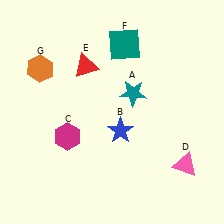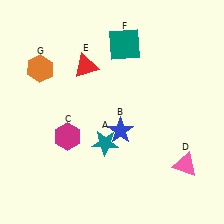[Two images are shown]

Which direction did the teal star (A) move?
The teal star (A) moved down.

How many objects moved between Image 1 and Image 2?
1 object moved between the two images.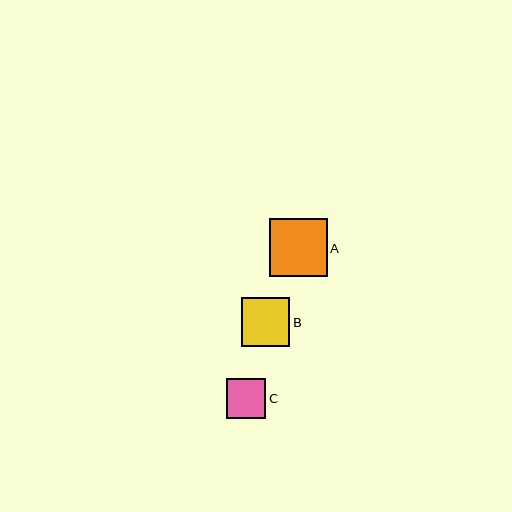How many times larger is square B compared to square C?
Square B is approximately 1.2 times the size of square C.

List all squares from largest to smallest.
From largest to smallest: A, B, C.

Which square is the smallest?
Square C is the smallest with a size of approximately 40 pixels.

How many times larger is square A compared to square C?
Square A is approximately 1.5 times the size of square C.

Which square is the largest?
Square A is the largest with a size of approximately 58 pixels.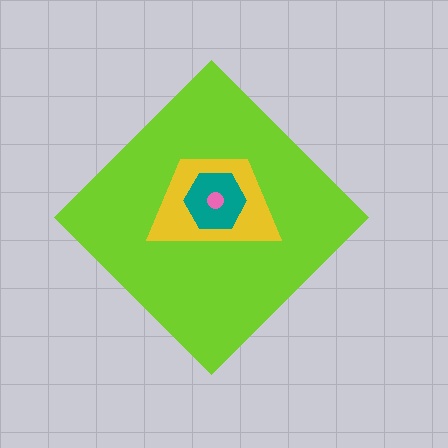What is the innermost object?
The pink circle.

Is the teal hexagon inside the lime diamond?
Yes.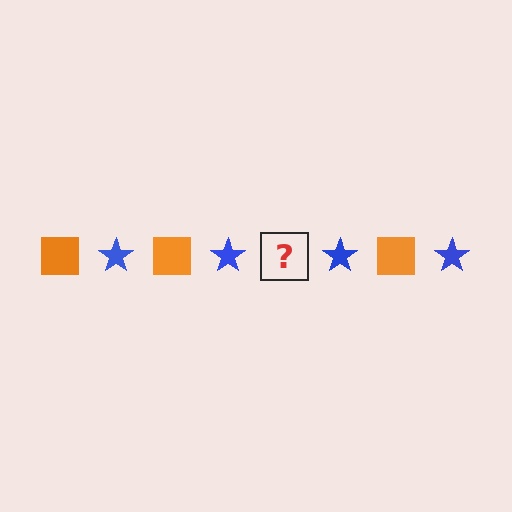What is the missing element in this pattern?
The missing element is an orange square.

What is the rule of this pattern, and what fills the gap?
The rule is that the pattern alternates between orange square and blue star. The gap should be filled with an orange square.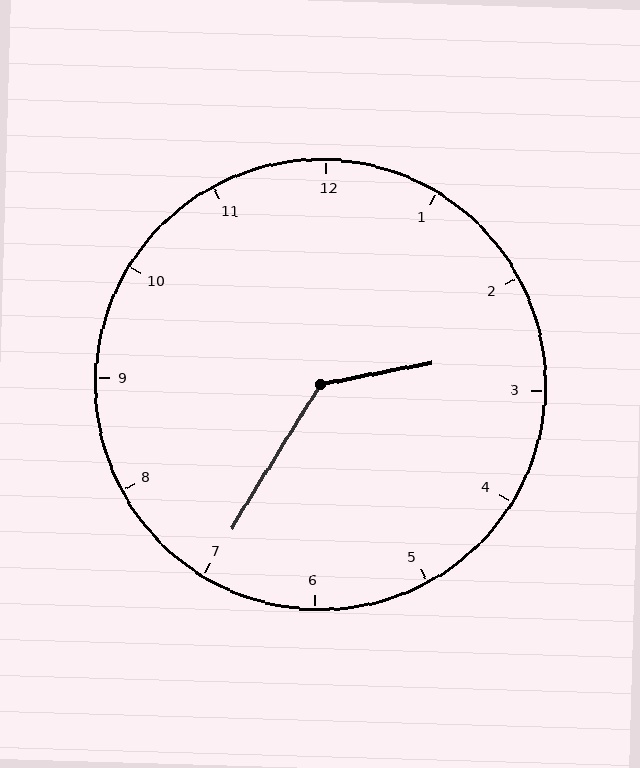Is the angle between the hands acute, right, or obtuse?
It is obtuse.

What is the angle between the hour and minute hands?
Approximately 132 degrees.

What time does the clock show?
2:35.